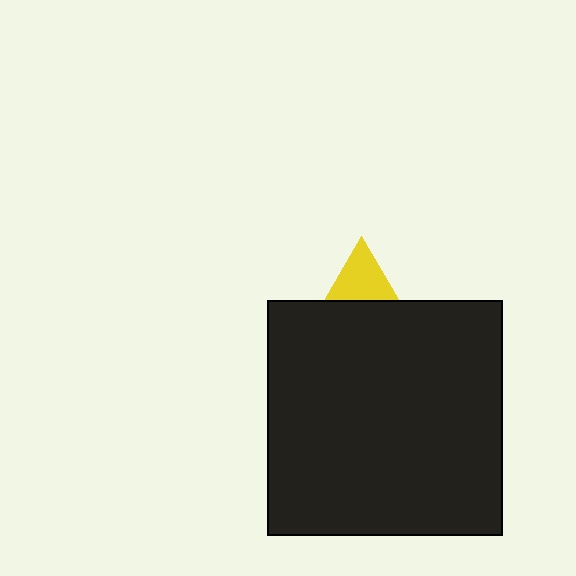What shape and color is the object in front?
The object in front is a black square.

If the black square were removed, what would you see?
You would see the complete yellow triangle.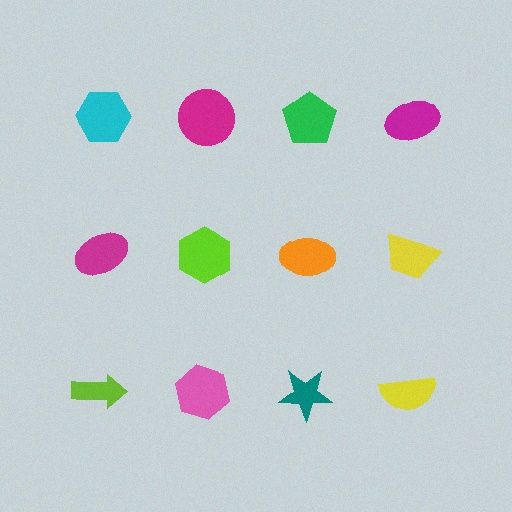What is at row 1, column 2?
A magenta circle.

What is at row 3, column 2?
A pink hexagon.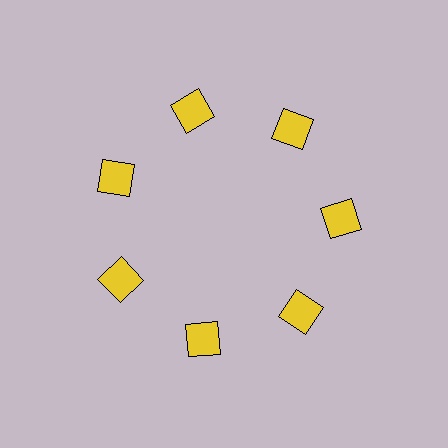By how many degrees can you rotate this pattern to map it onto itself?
The pattern maps onto itself every 51 degrees of rotation.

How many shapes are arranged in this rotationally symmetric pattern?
There are 7 shapes, arranged in 7 groups of 1.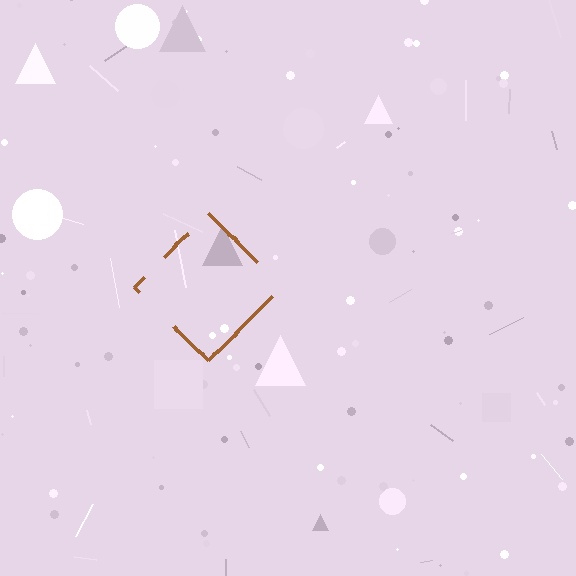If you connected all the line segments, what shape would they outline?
They would outline a diamond.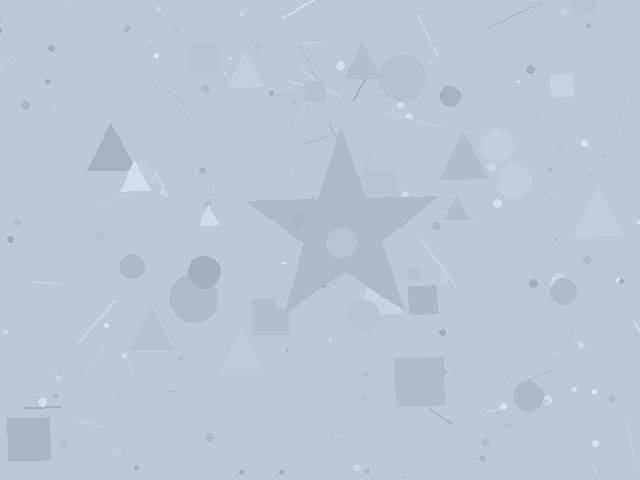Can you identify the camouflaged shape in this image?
The camouflaged shape is a star.